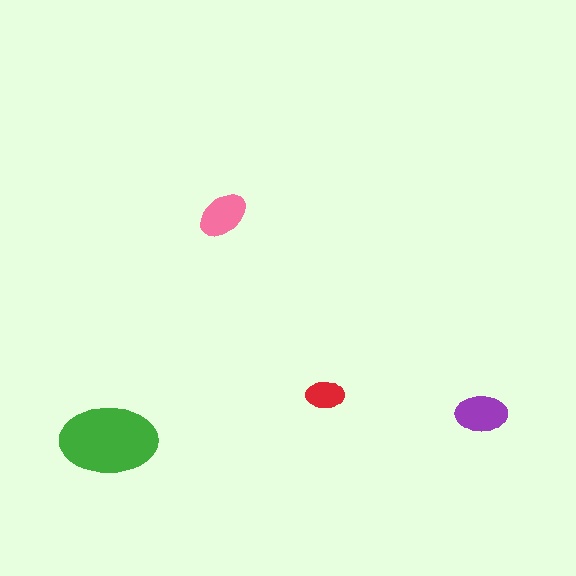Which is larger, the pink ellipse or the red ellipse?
The pink one.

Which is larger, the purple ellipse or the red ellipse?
The purple one.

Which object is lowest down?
The green ellipse is bottommost.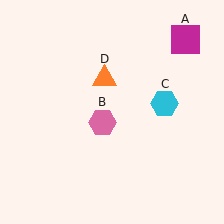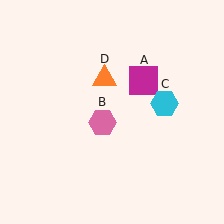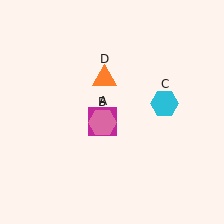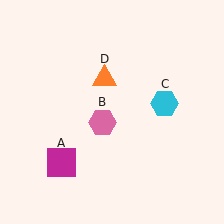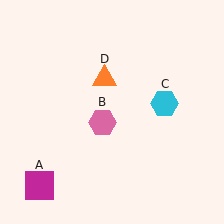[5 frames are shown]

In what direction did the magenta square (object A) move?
The magenta square (object A) moved down and to the left.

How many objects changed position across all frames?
1 object changed position: magenta square (object A).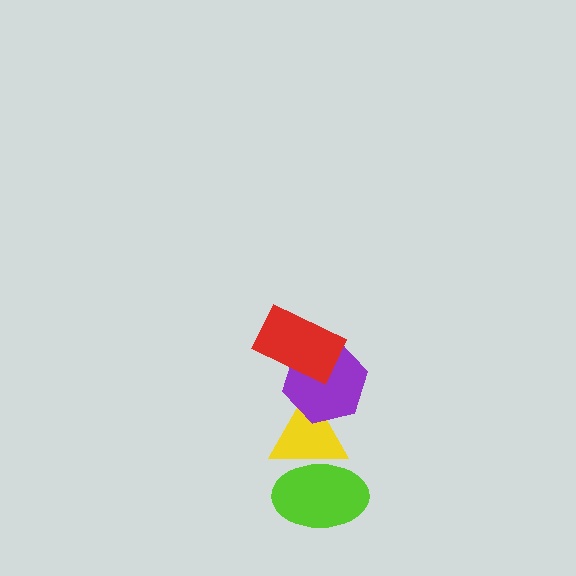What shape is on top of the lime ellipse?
The yellow triangle is on top of the lime ellipse.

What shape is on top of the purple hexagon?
The red rectangle is on top of the purple hexagon.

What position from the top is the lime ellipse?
The lime ellipse is 4th from the top.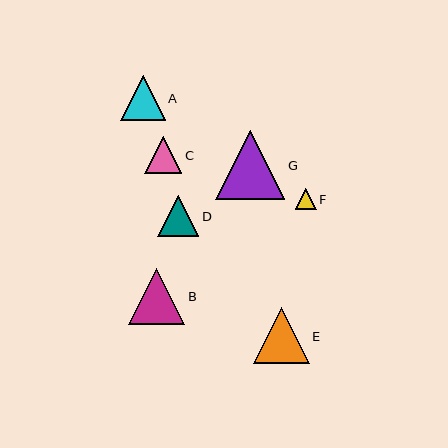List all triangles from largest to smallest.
From largest to smallest: G, B, E, A, D, C, F.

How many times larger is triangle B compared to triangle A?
Triangle B is approximately 1.3 times the size of triangle A.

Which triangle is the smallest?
Triangle F is the smallest with a size of approximately 21 pixels.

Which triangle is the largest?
Triangle G is the largest with a size of approximately 69 pixels.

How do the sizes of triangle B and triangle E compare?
Triangle B and triangle E are approximately the same size.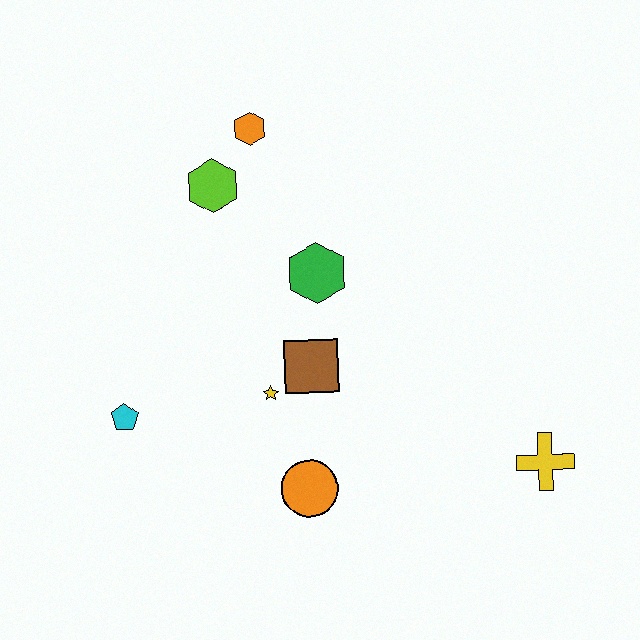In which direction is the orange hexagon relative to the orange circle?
The orange hexagon is above the orange circle.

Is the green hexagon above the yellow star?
Yes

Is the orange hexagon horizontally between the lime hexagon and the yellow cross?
Yes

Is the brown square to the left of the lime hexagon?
No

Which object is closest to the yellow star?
The brown square is closest to the yellow star.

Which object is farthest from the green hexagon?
The yellow cross is farthest from the green hexagon.